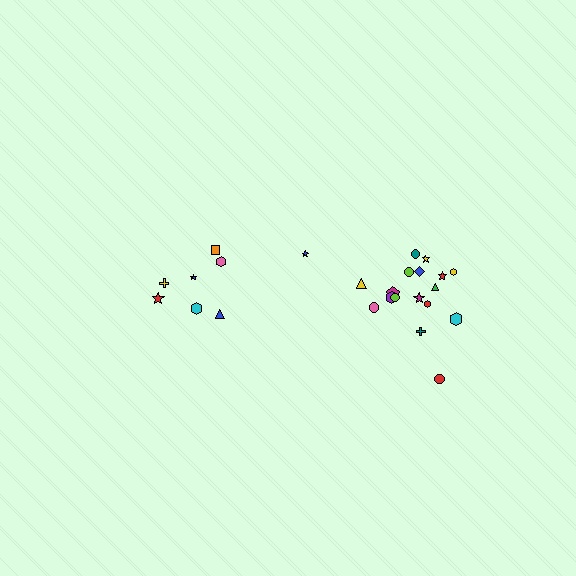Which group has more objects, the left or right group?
The right group.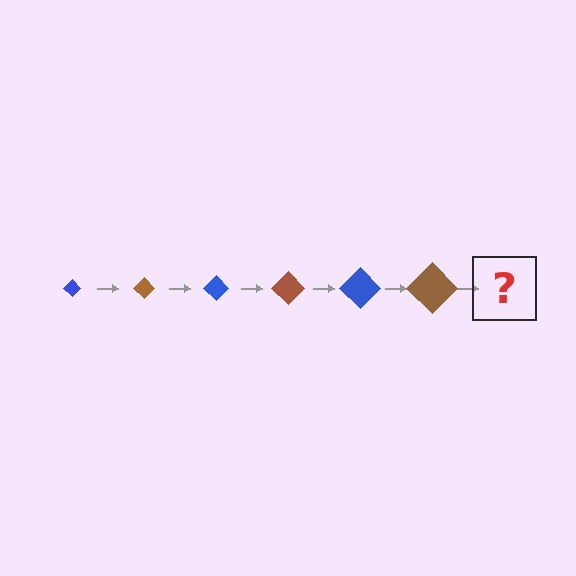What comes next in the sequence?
The next element should be a blue diamond, larger than the previous one.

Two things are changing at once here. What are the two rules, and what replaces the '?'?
The two rules are that the diamond grows larger each step and the color cycles through blue and brown. The '?' should be a blue diamond, larger than the previous one.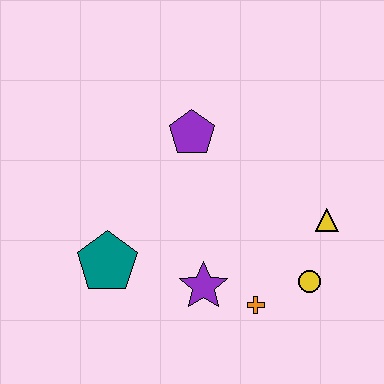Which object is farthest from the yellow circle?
The teal pentagon is farthest from the yellow circle.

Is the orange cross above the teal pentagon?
No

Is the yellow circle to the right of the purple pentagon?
Yes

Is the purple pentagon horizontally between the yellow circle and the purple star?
No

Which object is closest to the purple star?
The orange cross is closest to the purple star.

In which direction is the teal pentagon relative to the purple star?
The teal pentagon is to the left of the purple star.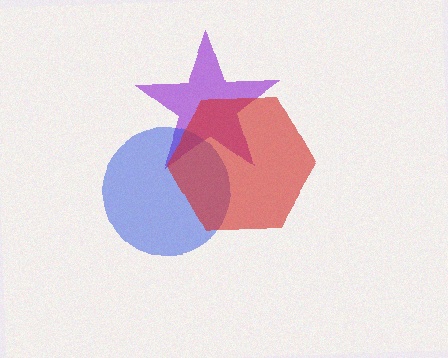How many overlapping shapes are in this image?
There are 3 overlapping shapes in the image.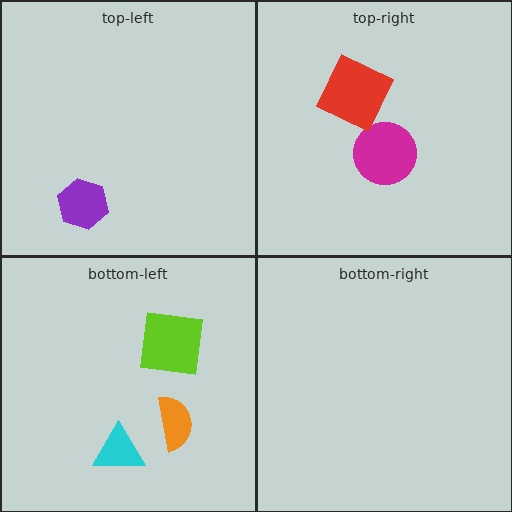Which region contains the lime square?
The bottom-left region.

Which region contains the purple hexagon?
The top-left region.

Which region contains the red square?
The top-right region.